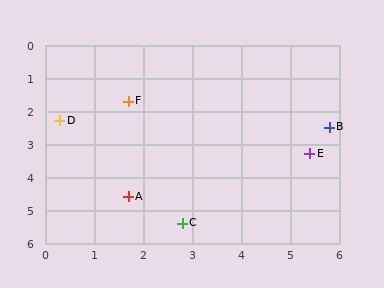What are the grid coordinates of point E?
Point E is at approximately (5.4, 3.3).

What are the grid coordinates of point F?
Point F is at approximately (1.7, 1.7).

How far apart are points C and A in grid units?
Points C and A are about 1.4 grid units apart.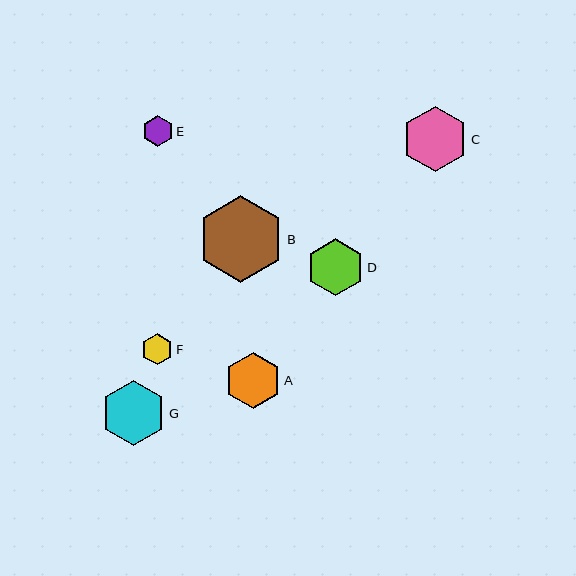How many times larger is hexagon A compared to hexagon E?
Hexagon A is approximately 1.8 times the size of hexagon E.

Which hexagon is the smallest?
Hexagon E is the smallest with a size of approximately 30 pixels.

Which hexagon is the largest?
Hexagon B is the largest with a size of approximately 87 pixels.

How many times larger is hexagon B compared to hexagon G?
Hexagon B is approximately 1.3 times the size of hexagon G.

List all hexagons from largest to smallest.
From largest to smallest: B, C, G, D, A, F, E.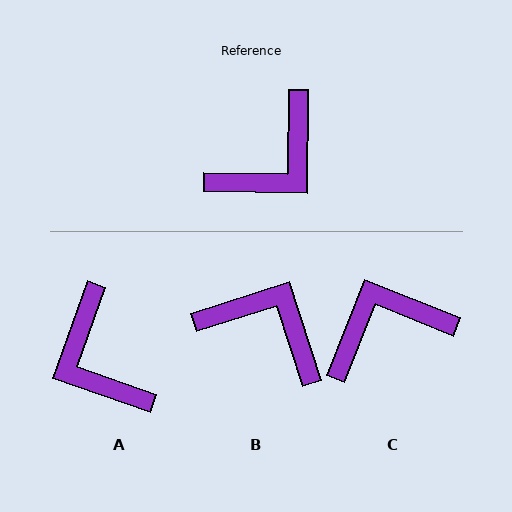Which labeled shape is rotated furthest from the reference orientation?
C, about 159 degrees away.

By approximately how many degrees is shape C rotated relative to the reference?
Approximately 159 degrees counter-clockwise.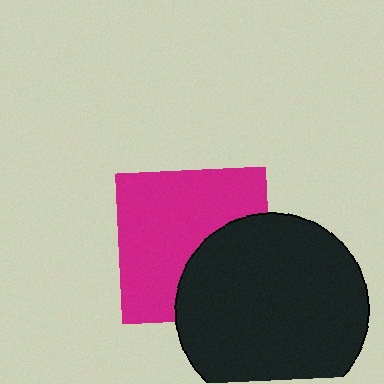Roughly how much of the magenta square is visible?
About half of it is visible (roughly 64%).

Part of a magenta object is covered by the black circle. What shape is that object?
It is a square.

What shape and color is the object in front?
The object in front is a black circle.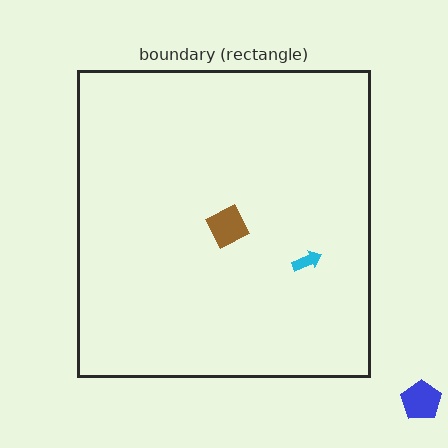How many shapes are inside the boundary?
2 inside, 1 outside.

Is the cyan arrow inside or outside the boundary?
Inside.